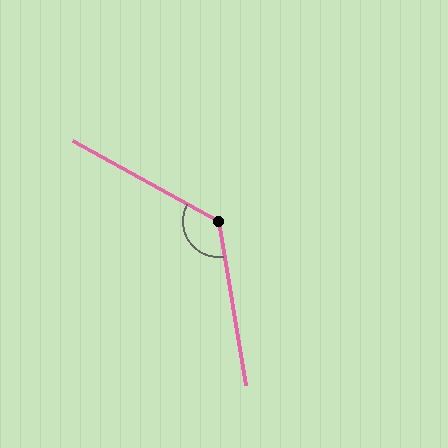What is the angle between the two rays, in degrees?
Approximately 128 degrees.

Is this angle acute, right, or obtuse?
It is obtuse.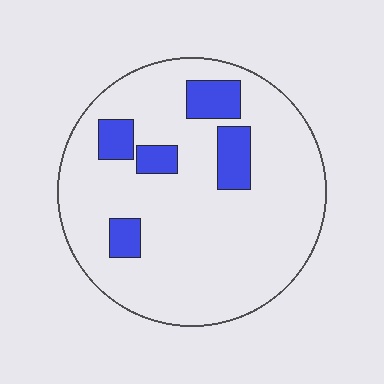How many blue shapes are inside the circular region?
5.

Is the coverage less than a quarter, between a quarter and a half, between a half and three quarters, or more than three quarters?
Less than a quarter.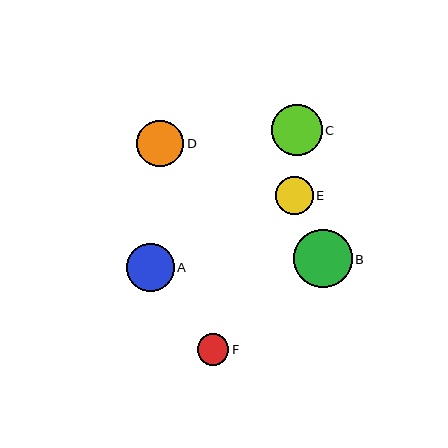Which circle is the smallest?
Circle F is the smallest with a size of approximately 32 pixels.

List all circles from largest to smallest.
From largest to smallest: B, C, A, D, E, F.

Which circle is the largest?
Circle B is the largest with a size of approximately 58 pixels.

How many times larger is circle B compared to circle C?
Circle B is approximately 1.1 times the size of circle C.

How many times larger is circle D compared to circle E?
Circle D is approximately 1.3 times the size of circle E.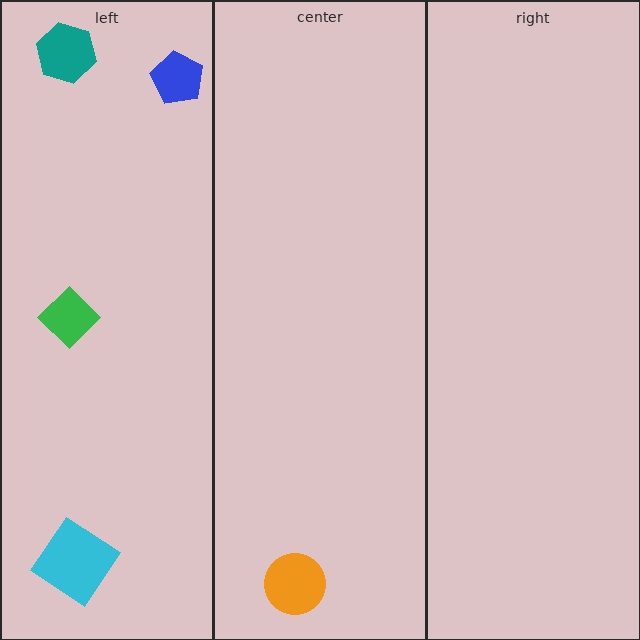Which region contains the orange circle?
The center region.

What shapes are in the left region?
The teal hexagon, the cyan diamond, the blue pentagon, the green diamond.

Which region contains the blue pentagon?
The left region.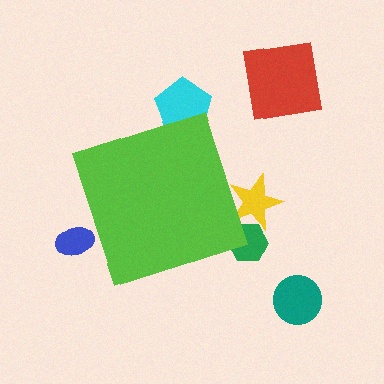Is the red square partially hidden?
No, the red square is fully visible.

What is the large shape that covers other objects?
A lime diamond.